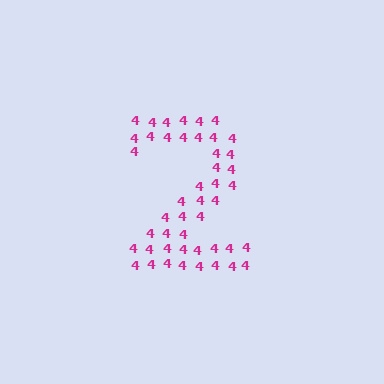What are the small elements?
The small elements are digit 4's.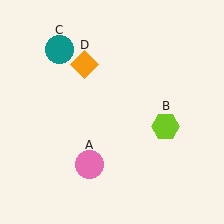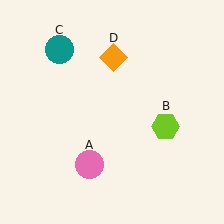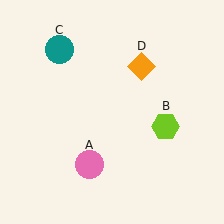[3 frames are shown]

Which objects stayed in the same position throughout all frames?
Pink circle (object A) and lime hexagon (object B) and teal circle (object C) remained stationary.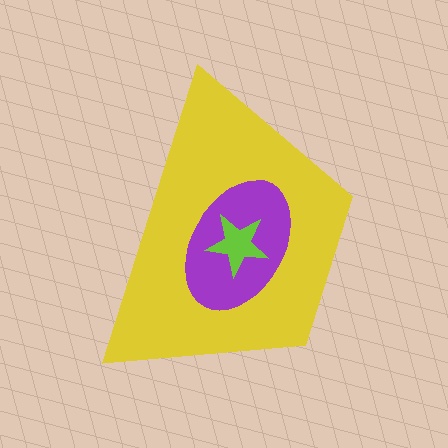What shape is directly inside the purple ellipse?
The lime star.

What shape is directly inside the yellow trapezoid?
The purple ellipse.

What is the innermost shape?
The lime star.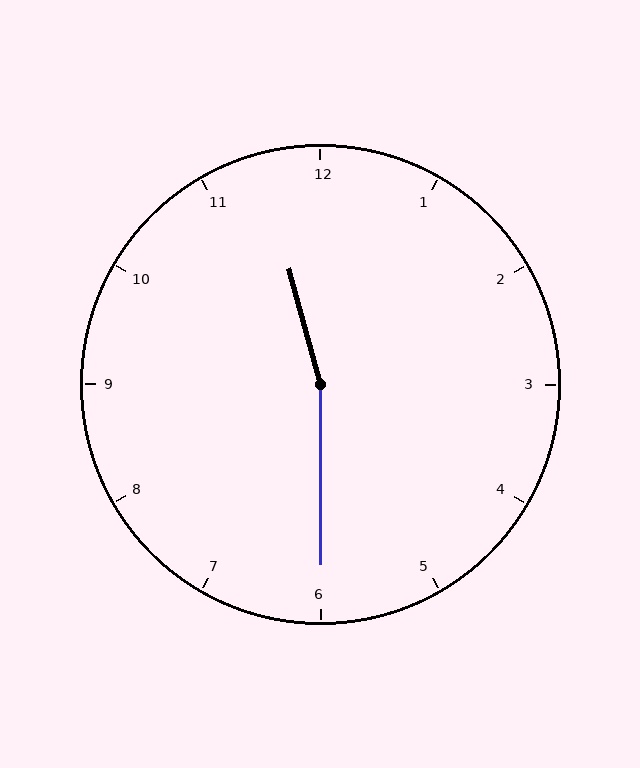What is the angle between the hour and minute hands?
Approximately 165 degrees.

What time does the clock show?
11:30.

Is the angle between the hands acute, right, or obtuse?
It is obtuse.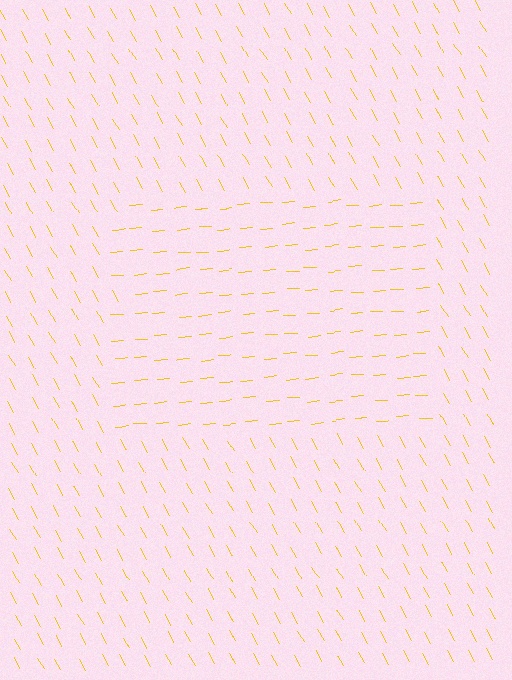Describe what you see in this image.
The image is filled with small yellow line segments. A rectangle region in the image has lines oriented differently from the surrounding lines, creating a visible texture boundary.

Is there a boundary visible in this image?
Yes, there is a texture boundary formed by a change in line orientation.